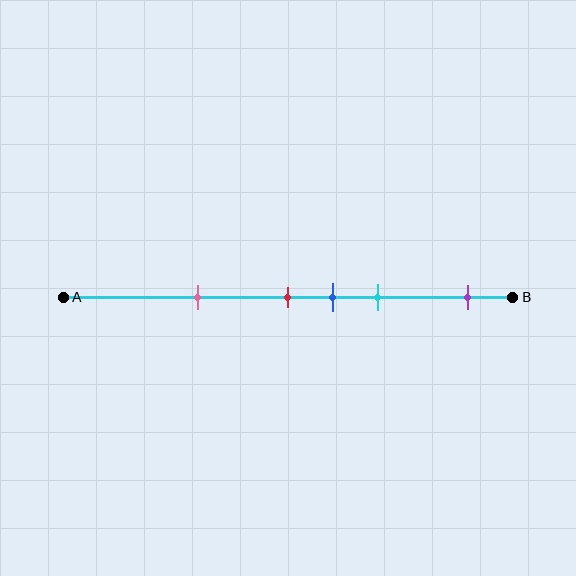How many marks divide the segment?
There are 5 marks dividing the segment.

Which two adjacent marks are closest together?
The red and blue marks are the closest adjacent pair.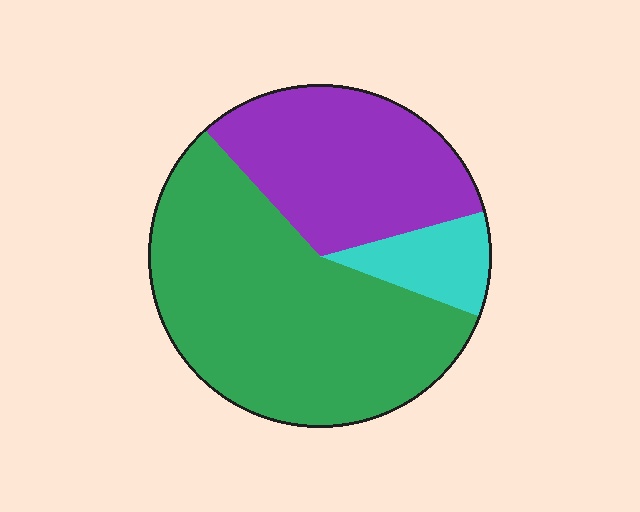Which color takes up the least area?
Cyan, at roughly 10%.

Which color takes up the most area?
Green, at roughly 55%.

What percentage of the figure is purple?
Purple takes up between a quarter and a half of the figure.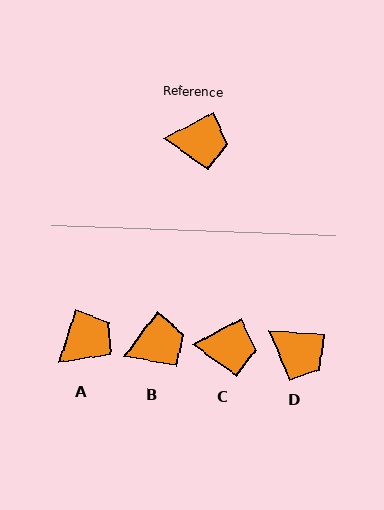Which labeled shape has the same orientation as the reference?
C.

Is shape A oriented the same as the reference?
No, it is off by about 44 degrees.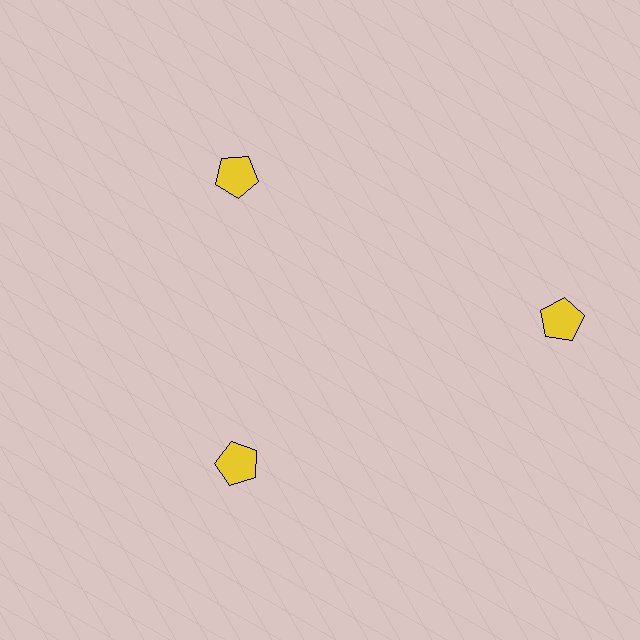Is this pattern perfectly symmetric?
No. The 3 yellow pentagons are arranged in a ring, but one element near the 3 o'clock position is pushed outward from the center, breaking the 3-fold rotational symmetry.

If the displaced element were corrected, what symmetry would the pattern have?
It would have 3-fold rotational symmetry — the pattern would map onto itself every 120 degrees.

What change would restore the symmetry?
The symmetry would be restored by moving it inward, back onto the ring so that all 3 pentagons sit at equal angles and equal distance from the center.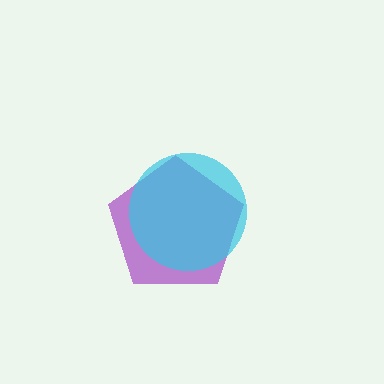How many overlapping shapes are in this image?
There are 2 overlapping shapes in the image.